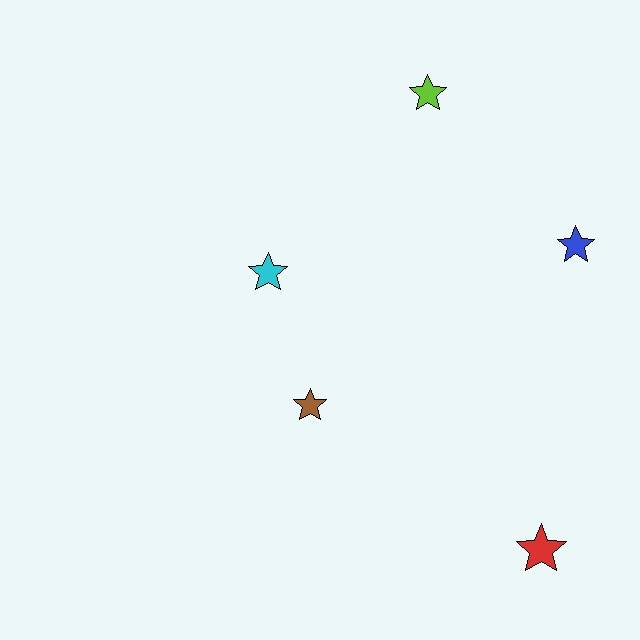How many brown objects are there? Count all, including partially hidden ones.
There is 1 brown object.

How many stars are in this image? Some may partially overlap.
There are 5 stars.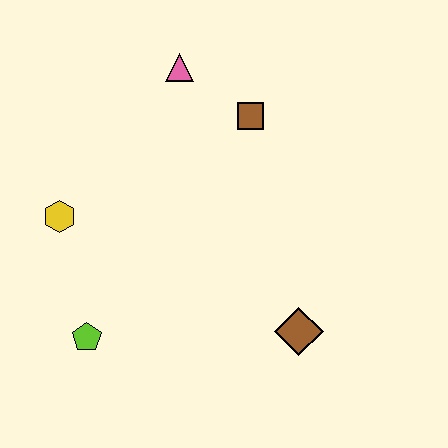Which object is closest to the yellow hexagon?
The lime pentagon is closest to the yellow hexagon.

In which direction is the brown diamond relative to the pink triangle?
The brown diamond is below the pink triangle.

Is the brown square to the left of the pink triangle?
No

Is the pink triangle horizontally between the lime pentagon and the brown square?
Yes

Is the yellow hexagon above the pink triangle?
No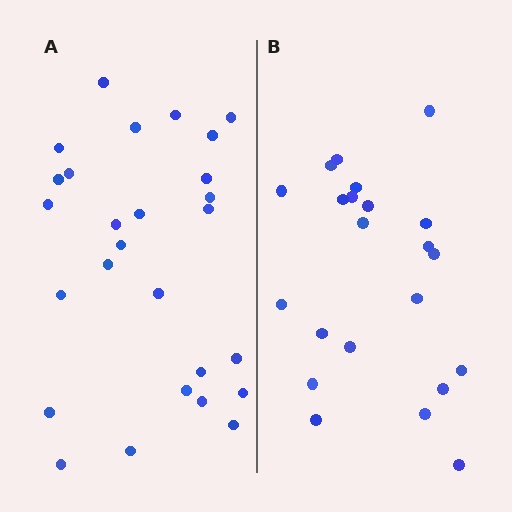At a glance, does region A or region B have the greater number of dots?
Region A (the left region) has more dots.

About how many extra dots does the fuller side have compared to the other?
Region A has about 5 more dots than region B.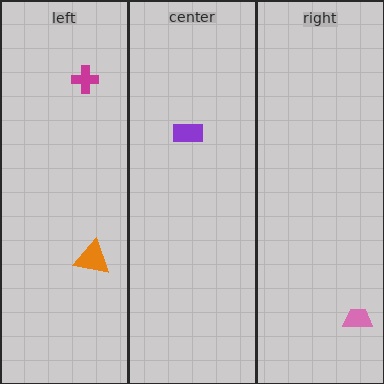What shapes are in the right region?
The pink trapezoid.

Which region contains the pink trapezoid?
The right region.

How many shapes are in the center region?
1.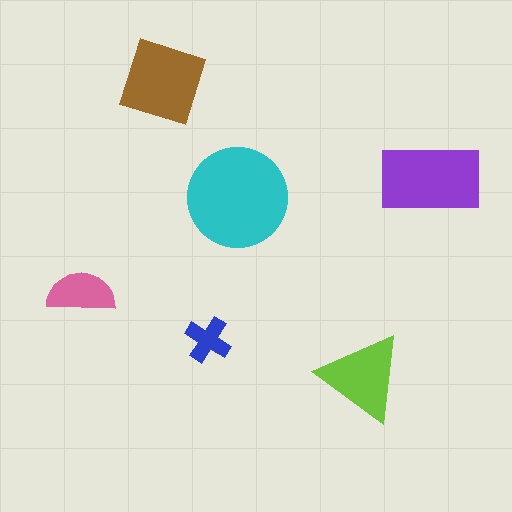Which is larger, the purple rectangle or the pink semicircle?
The purple rectangle.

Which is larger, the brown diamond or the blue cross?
The brown diamond.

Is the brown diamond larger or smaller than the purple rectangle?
Smaller.